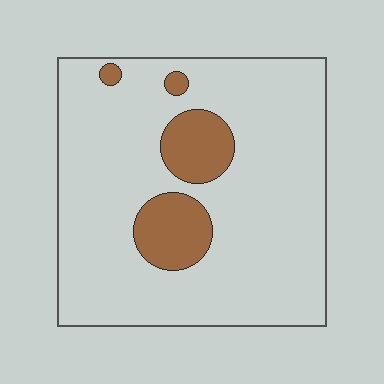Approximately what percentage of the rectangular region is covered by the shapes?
Approximately 15%.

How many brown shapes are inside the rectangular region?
4.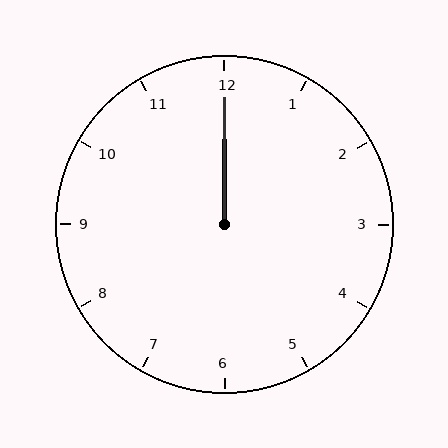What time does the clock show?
12:00.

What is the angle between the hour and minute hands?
Approximately 0 degrees.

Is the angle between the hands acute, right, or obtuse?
It is acute.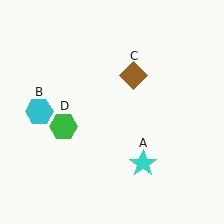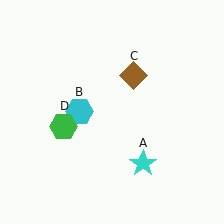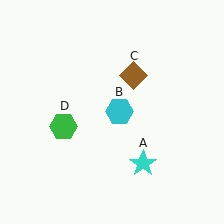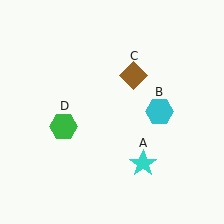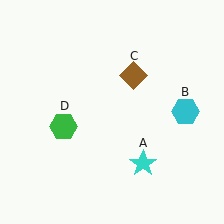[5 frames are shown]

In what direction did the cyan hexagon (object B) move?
The cyan hexagon (object B) moved right.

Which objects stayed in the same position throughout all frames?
Cyan star (object A) and brown diamond (object C) and green hexagon (object D) remained stationary.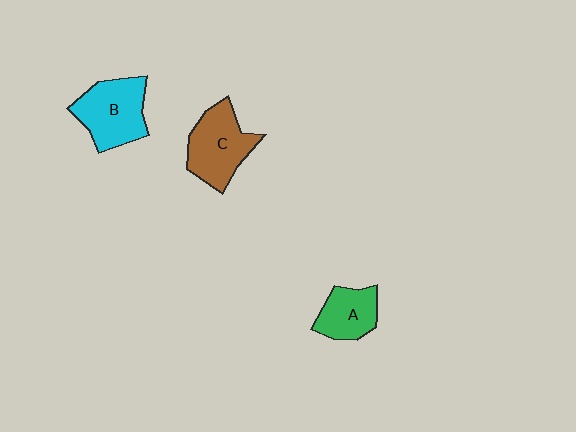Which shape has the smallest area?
Shape A (green).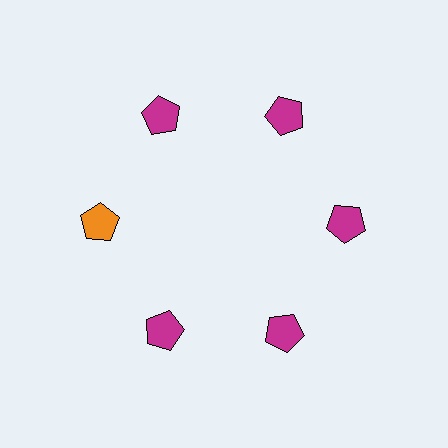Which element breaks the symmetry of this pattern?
The orange pentagon at roughly the 9 o'clock position breaks the symmetry. All other shapes are magenta pentagons.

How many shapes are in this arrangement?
There are 6 shapes arranged in a ring pattern.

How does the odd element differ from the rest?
It has a different color: orange instead of magenta.